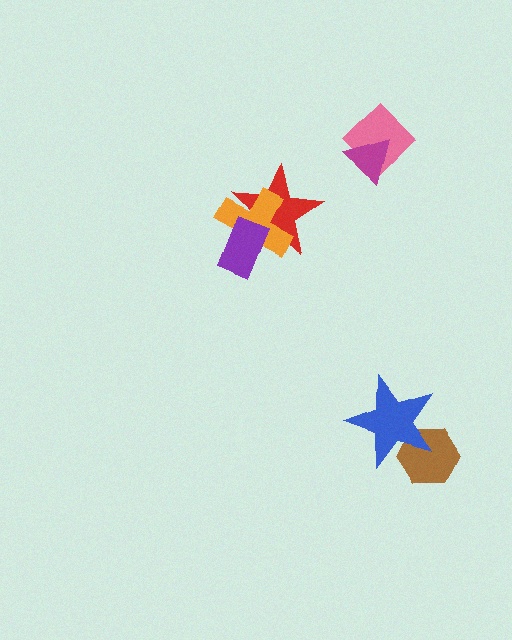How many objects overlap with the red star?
2 objects overlap with the red star.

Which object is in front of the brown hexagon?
The blue star is in front of the brown hexagon.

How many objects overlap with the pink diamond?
1 object overlaps with the pink diamond.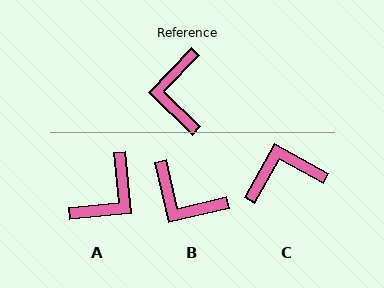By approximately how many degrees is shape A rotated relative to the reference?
Approximately 139 degrees counter-clockwise.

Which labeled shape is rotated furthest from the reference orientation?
A, about 139 degrees away.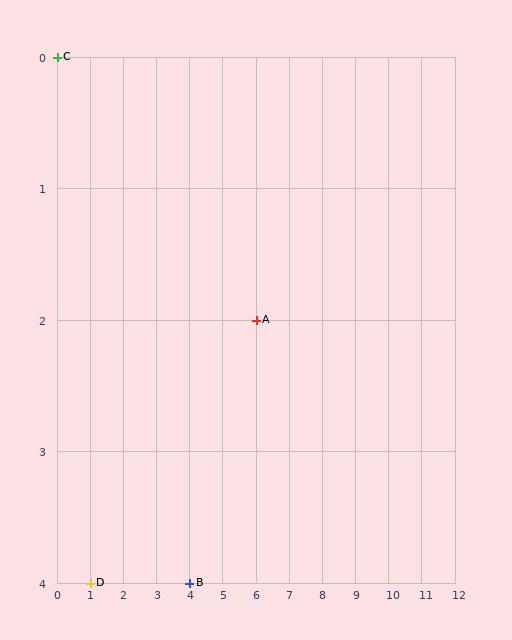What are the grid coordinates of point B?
Point B is at grid coordinates (4, 4).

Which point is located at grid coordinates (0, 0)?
Point C is at (0, 0).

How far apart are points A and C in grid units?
Points A and C are 6 columns and 2 rows apart (about 6.3 grid units diagonally).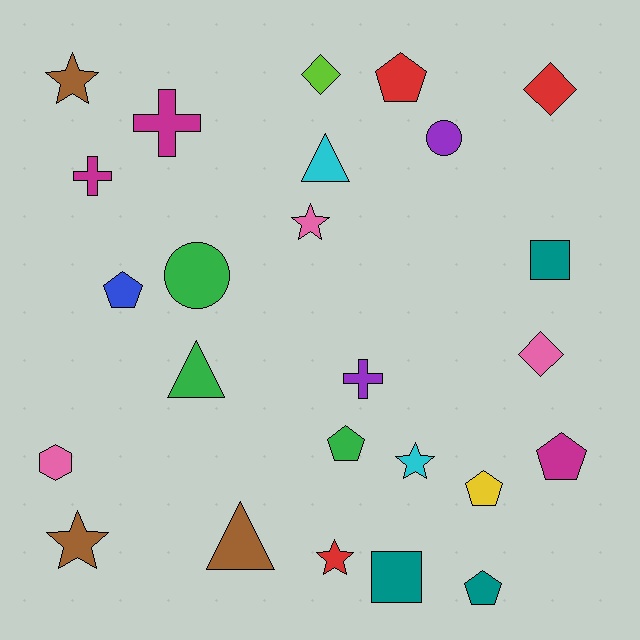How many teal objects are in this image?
There are 3 teal objects.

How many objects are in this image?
There are 25 objects.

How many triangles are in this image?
There are 3 triangles.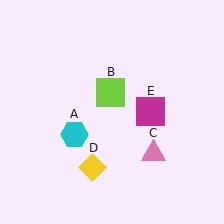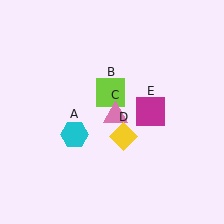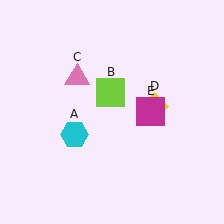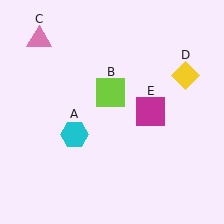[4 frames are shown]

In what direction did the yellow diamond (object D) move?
The yellow diamond (object D) moved up and to the right.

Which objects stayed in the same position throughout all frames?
Cyan hexagon (object A) and lime square (object B) and magenta square (object E) remained stationary.